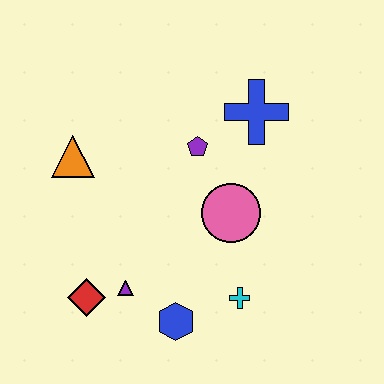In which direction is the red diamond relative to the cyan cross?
The red diamond is to the left of the cyan cross.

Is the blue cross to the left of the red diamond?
No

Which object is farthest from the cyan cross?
The orange triangle is farthest from the cyan cross.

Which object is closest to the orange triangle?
The purple pentagon is closest to the orange triangle.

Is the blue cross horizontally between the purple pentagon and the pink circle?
No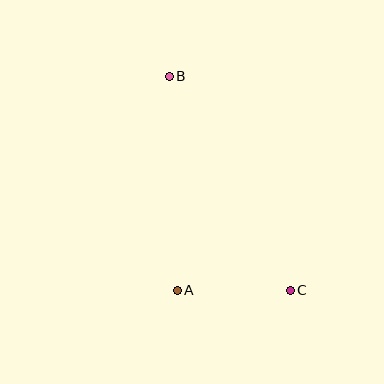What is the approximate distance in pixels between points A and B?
The distance between A and B is approximately 214 pixels.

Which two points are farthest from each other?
Points B and C are farthest from each other.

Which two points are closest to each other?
Points A and C are closest to each other.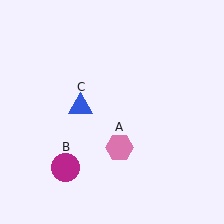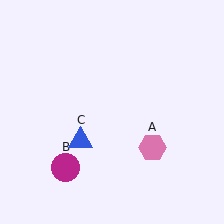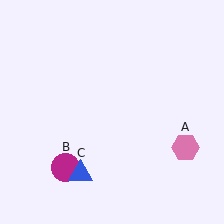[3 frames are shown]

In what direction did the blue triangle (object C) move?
The blue triangle (object C) moved down.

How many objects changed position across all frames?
2 objects changed position: pink hexagon (object A), blue triangle (object C).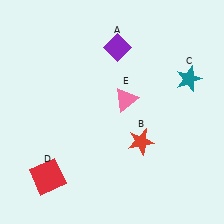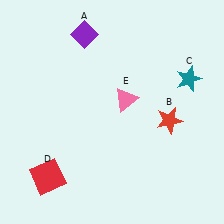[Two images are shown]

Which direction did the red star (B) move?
The red star (B) moved right.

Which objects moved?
The objects that moved are: the purple diamond (A), the red star (B).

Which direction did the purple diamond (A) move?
The purple diamond (A) moved left.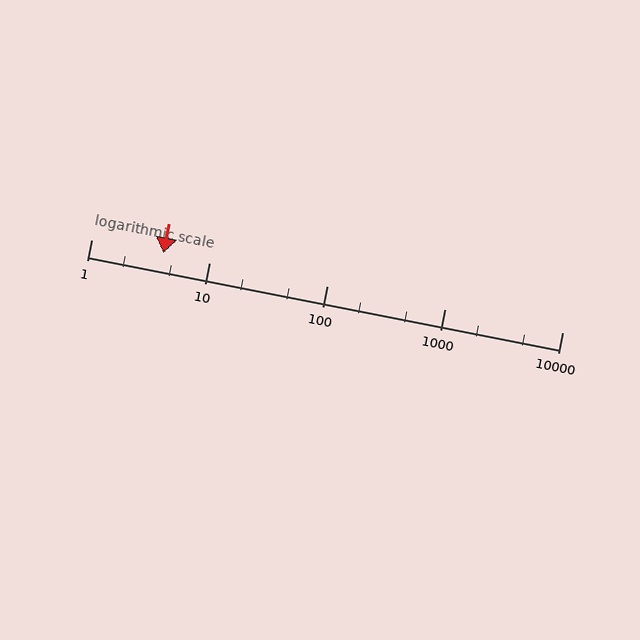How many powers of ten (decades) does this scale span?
The scale spans 4 decades, from 1 to 10000.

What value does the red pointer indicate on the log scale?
The pointer indicates approximately 4.1.